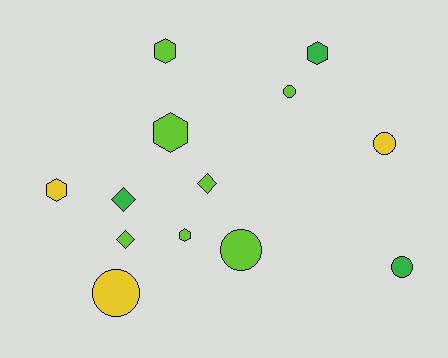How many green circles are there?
There is 1 green circle.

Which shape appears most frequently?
Hexagon, with 5 objects.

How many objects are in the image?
There are 13 objects.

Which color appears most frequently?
Lime, with 7 objects.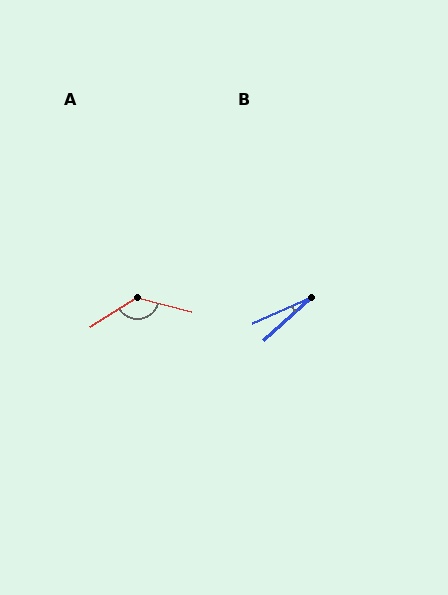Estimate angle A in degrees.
Approximately 133 degrees.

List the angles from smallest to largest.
B (18°), A (133°).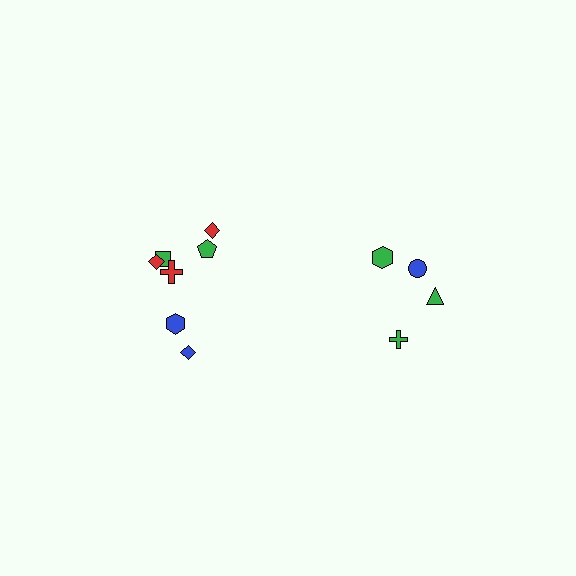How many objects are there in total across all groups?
There are 11 objects.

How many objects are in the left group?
There are 7 objects.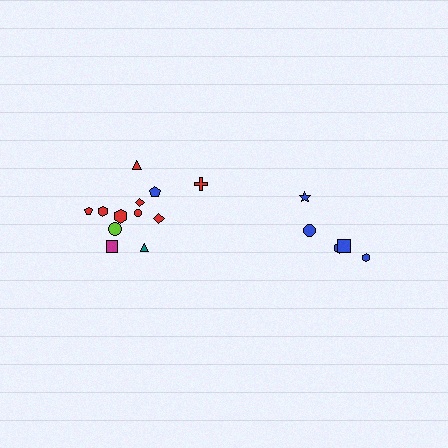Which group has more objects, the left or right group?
The left group.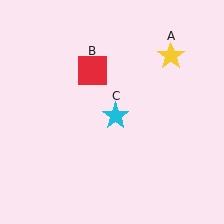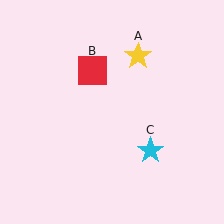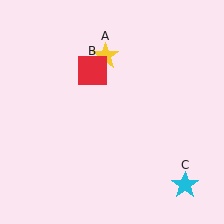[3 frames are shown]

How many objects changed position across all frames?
2 objects changed position: yellow star (object A), cyan star (object C).